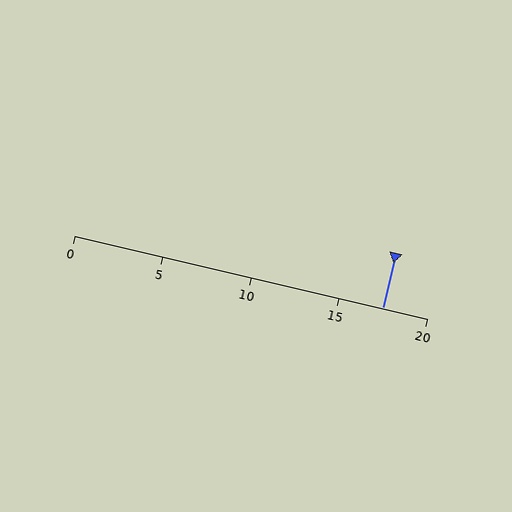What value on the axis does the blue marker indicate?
The marker indicates approximately 17.5.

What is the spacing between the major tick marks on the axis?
The major ticks are spaced 5 apart.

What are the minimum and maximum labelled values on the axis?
The axis runs from 0 to 20.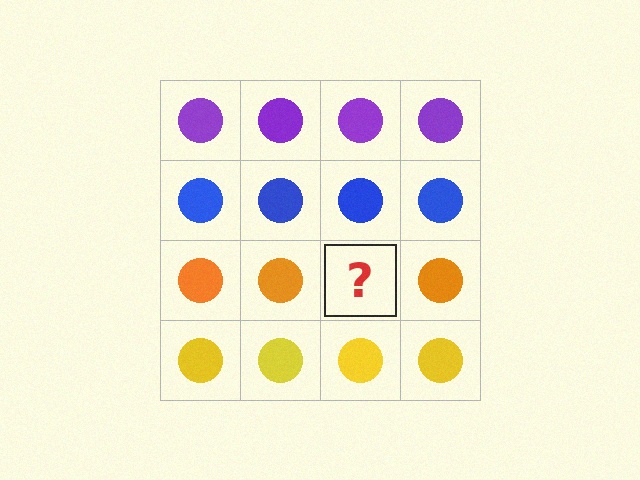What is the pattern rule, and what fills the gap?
The rule is that each row has a consistent color. The gap should be filled with an orange circle.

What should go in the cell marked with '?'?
The missing cell should contain an orange circle.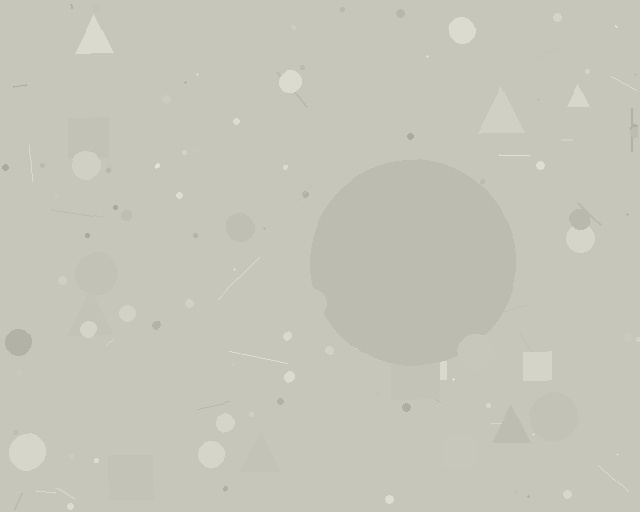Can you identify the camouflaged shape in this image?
The camouflaged shape is a circle.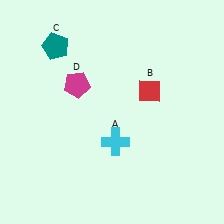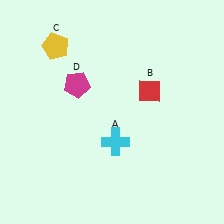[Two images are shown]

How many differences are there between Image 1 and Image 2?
There is 1 difference between the two images.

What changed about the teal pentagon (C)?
In Image 1, C is teal. In Image 2, it changed to yellow.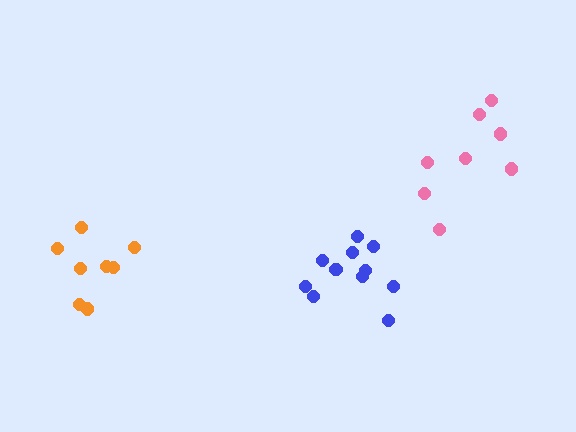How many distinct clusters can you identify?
There are 3 distinct clusters.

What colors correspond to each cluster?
The clusters are colored: blue, pink, orange.